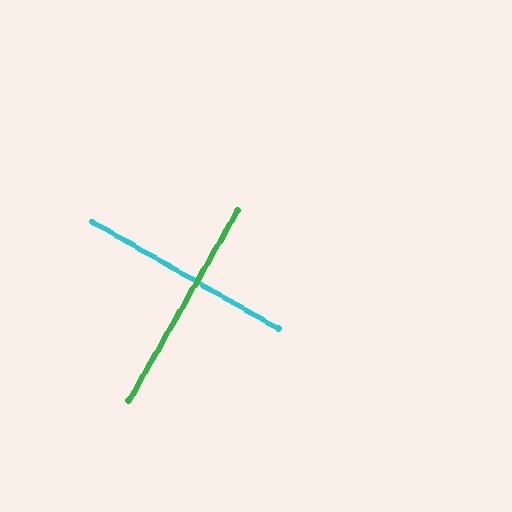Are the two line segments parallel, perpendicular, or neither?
Perpendicular — they meet at approximately 90°.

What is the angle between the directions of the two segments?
Approximately 90 degrees.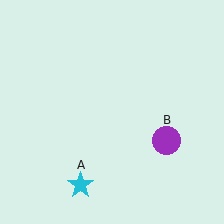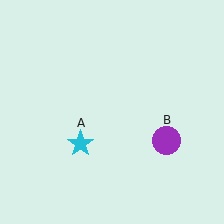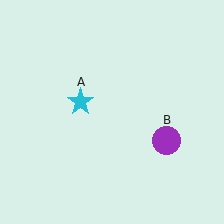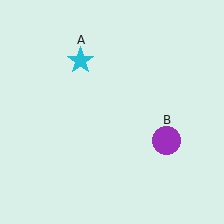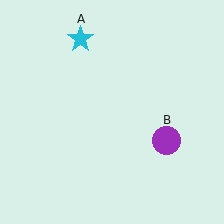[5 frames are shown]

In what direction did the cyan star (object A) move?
The cyan star (object A) moved up.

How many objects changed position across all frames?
1 object changed position: cyan star (object A).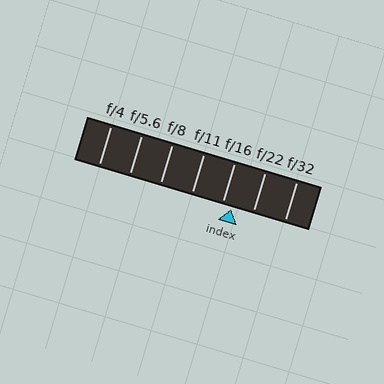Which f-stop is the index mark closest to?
The index mark is closest to f/16.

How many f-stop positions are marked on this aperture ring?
There are 7 f-stop positions marked.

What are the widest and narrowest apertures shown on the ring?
The widest aperture shown is f/4 and the narrowest is f/32.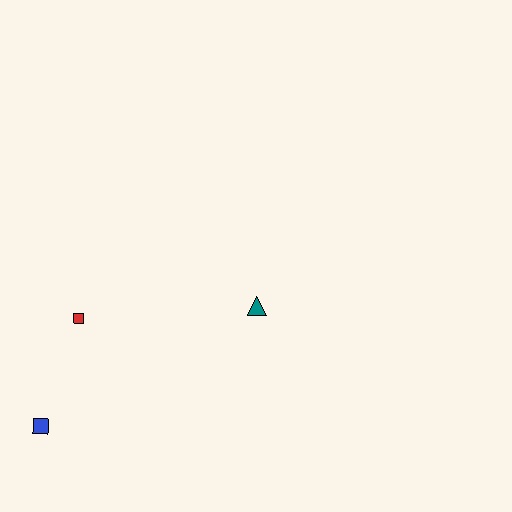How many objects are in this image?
There are 3 objects.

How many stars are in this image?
There are no stars.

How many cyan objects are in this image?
There are no cyan objects.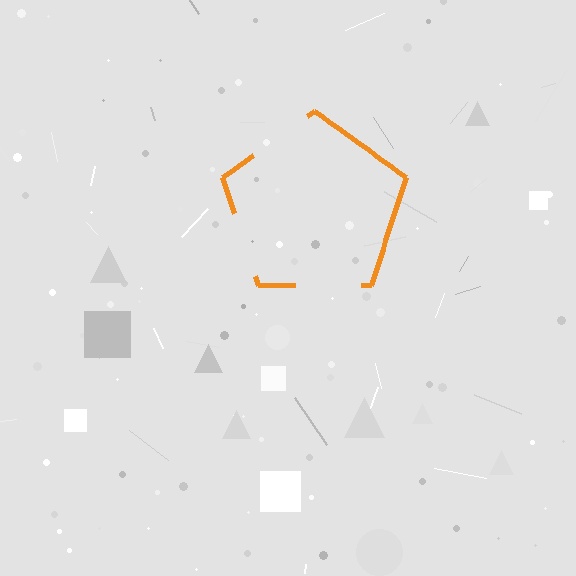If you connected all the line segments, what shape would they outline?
They would outline a pentagon.